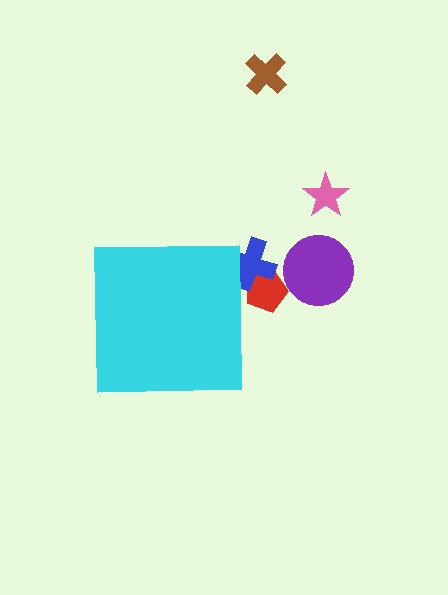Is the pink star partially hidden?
No, the pink star is fully visible.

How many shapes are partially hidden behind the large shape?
2 shapes are partially hidden.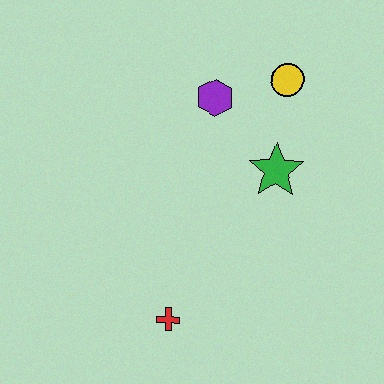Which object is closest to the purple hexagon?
The yellow circle is closest to the purple hexagon.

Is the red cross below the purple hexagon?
Yes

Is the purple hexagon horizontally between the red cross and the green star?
Yes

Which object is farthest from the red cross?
The yellow circle is farthest from the red cross.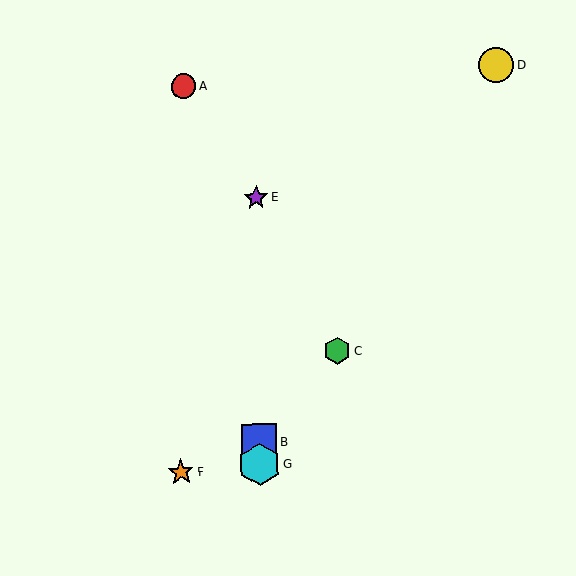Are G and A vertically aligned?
No, G is at x≈259 and A is at x≈184.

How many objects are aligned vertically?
3 objects (B, E, G) are aligned vertically.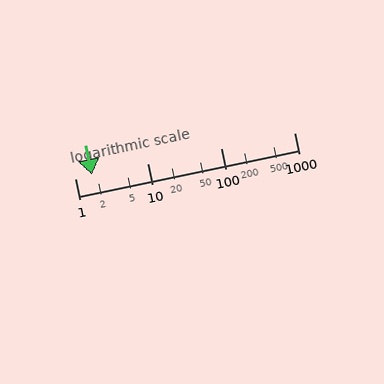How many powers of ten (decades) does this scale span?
The scale spans 3 decades, from 1 to 1000.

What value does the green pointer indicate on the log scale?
The pointer indicates approximately 1.7.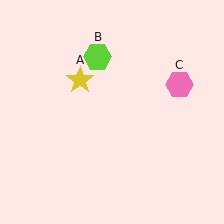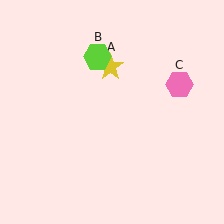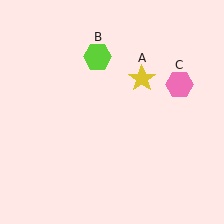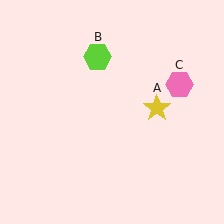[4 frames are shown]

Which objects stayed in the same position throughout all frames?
Lime hexagon (object B) and pink hexagon (object C) remained stationary.